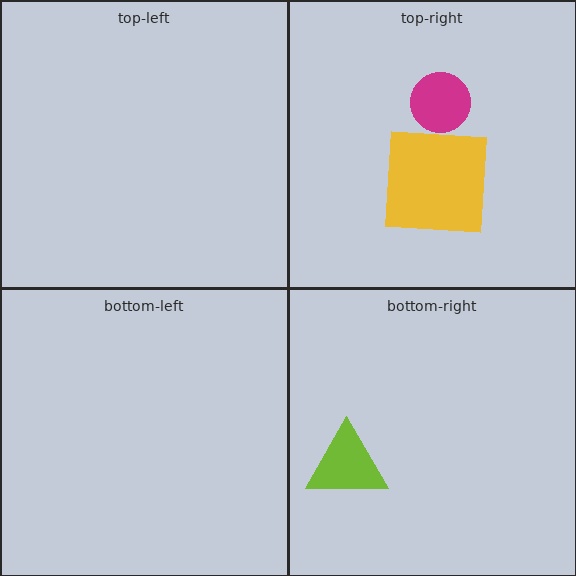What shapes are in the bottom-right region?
The lime triangle.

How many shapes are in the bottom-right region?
1.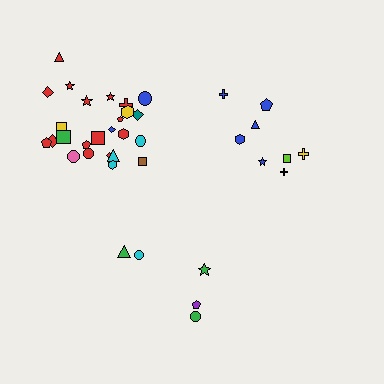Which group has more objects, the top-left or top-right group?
The top-left group.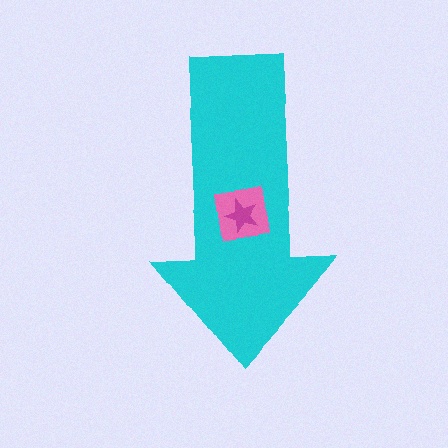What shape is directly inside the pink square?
The magenta star.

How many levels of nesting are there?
3.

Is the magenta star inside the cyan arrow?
Yes.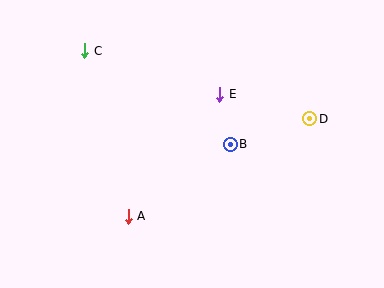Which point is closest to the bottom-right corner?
Point D is closest to the bottom-right corner.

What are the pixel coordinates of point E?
Point E is at (220, 94).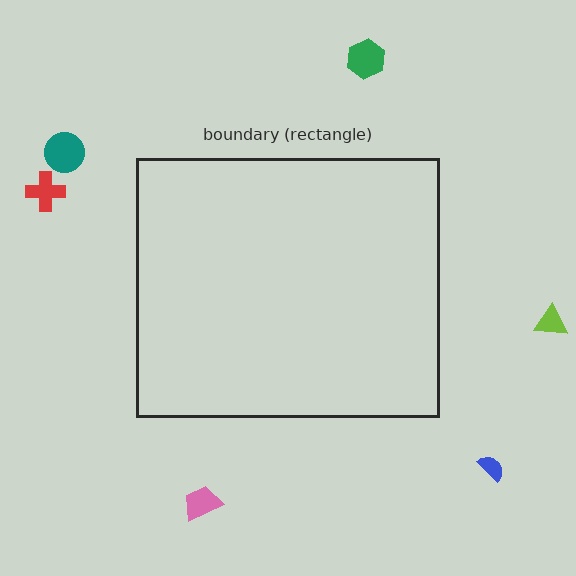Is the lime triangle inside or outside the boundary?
Outside.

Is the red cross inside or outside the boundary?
Outside.